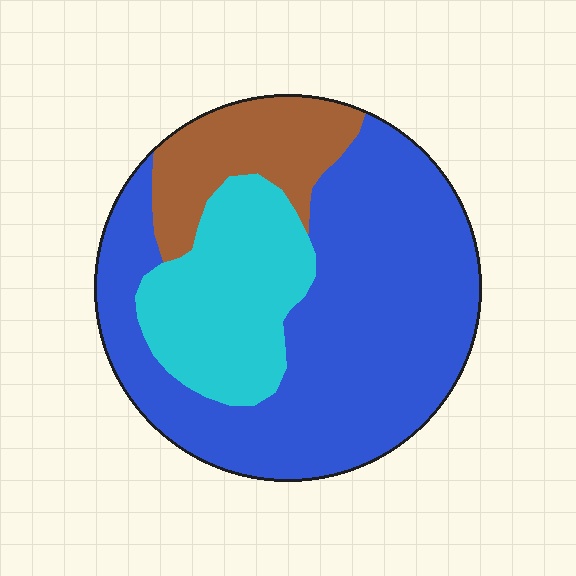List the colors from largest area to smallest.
From largest to smallest: blue, cyan, brown.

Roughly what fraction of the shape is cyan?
Cyan takes up between a sixth and a third of the shape.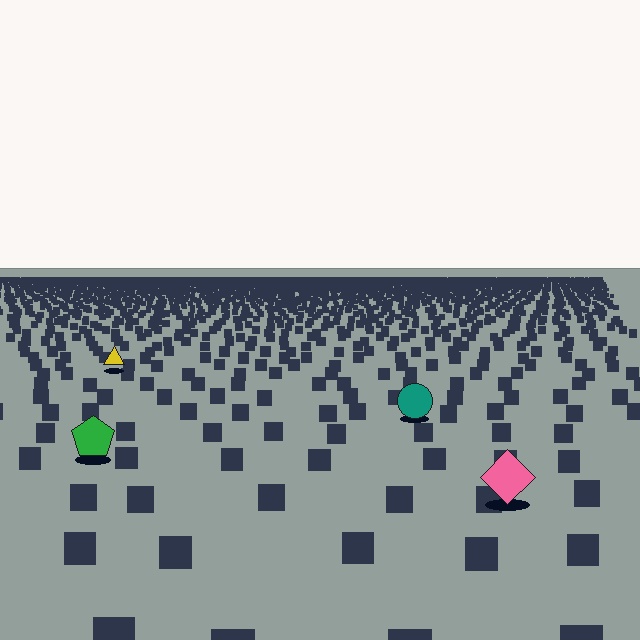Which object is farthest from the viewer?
The yellow triangle is farthest from the viewer. It appears smaller and the ground texture around it is denser.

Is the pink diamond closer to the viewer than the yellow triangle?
Yes. The pink diamond is closer — you can tell from the texture gradient: the ground texture is coarser near it.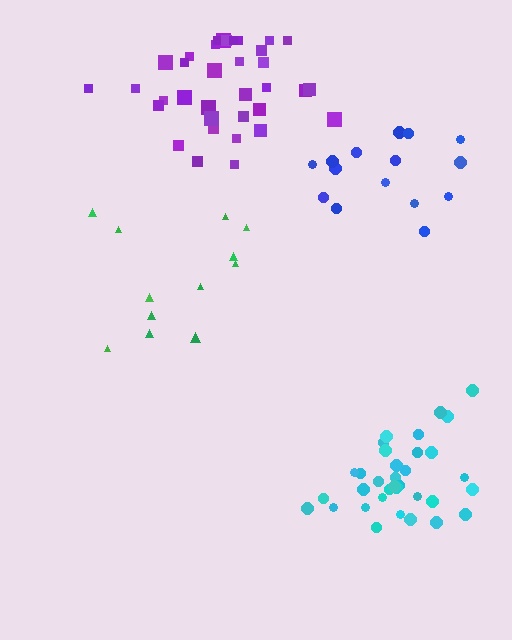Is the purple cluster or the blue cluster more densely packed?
Purple.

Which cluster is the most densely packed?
Cyan.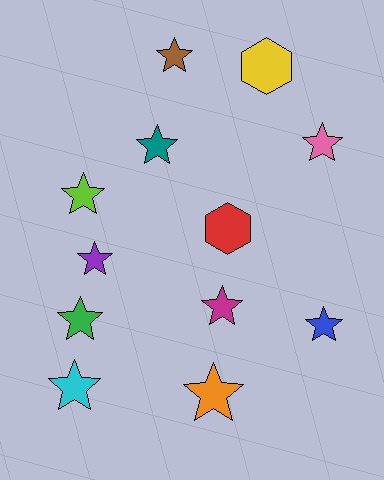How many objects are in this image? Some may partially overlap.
There are 12 objects.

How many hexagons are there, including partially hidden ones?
There are 2 hexagons.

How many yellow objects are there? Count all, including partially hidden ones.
There is 1 yellow object.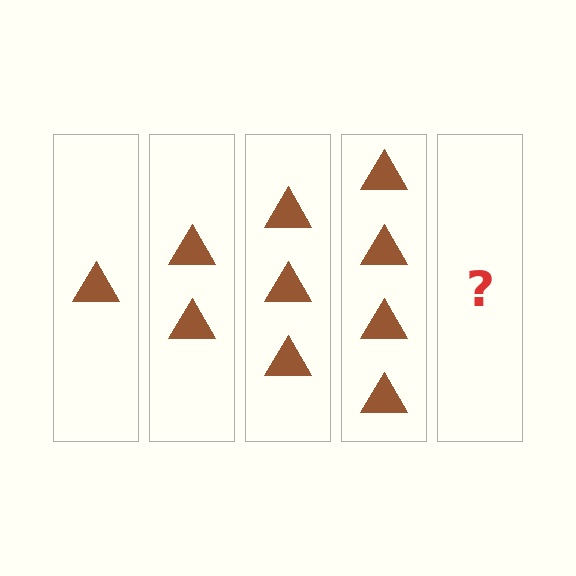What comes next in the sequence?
The next element should be 5 triangles.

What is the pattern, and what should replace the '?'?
The pattern is that each step adds one more triangle. The '?' should be 5 triangles.